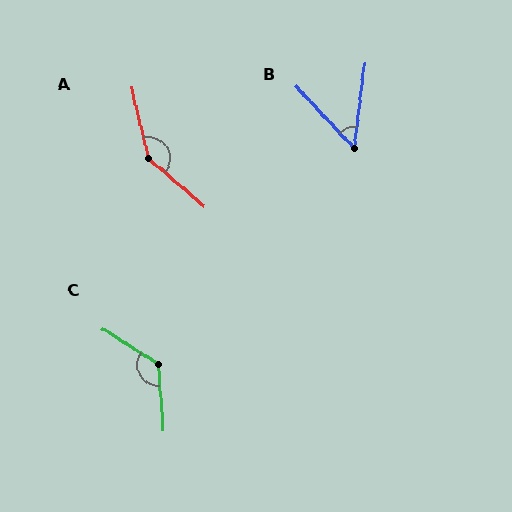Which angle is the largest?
A, at approximately 144 degrees.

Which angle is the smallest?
B, at approximately 50 degrees.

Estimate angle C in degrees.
Approximately 127 degrees.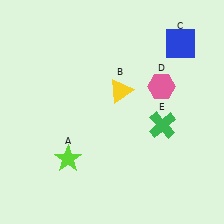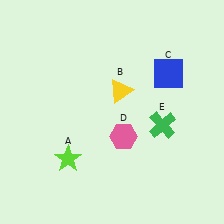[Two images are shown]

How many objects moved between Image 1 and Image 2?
2 objects moved between the two images.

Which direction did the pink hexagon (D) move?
The pink hexagon (D) moved down.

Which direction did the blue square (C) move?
The blue square (C) moved down.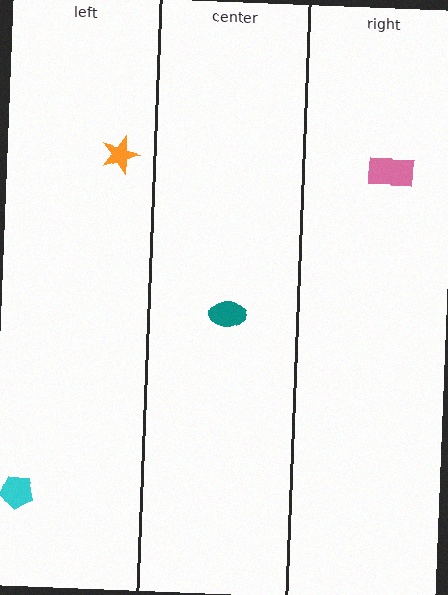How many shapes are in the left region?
2.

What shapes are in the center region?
The teal ellipse.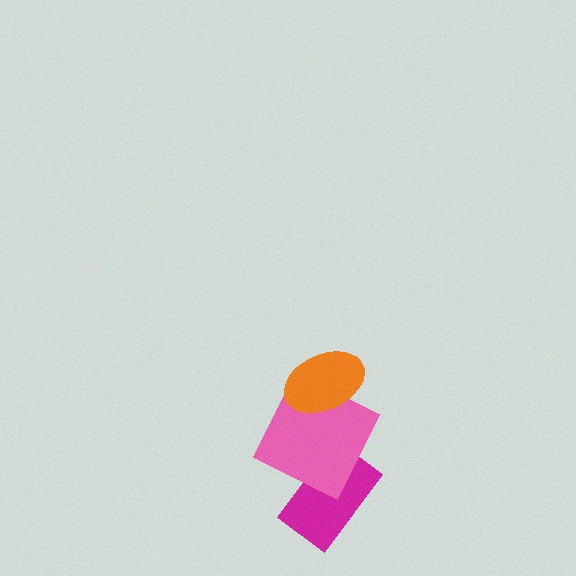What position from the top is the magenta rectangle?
The magenta rectangle is 3rd from the top.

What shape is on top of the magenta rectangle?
The pink square is on top of the magenta rectangle.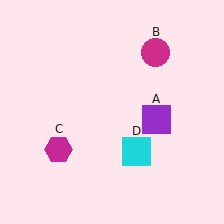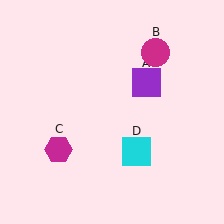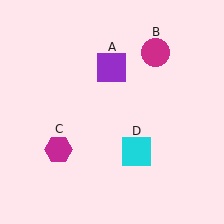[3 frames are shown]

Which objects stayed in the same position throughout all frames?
Magenta circle (object B) and magenta hexagon (object C) and cyan square (object D) remained stationary.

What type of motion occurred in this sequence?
The purple square (object A) rotated counterclockwise around the center of the scene.